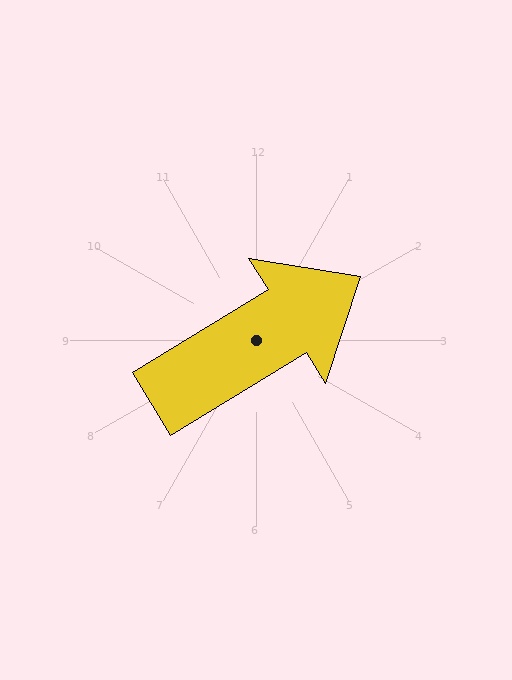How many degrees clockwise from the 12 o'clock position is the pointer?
Approximately 58 degrees.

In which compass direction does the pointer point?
Northeast.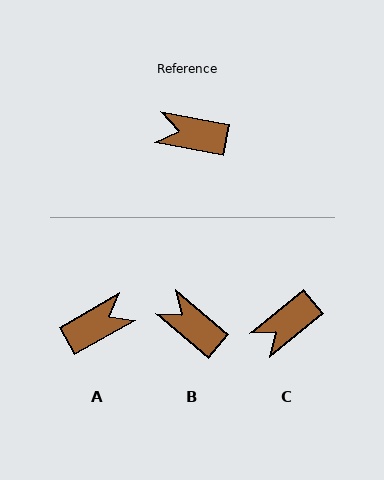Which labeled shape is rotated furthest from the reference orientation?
A, about 140 degrees away.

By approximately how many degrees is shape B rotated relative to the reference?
Approximately 30 degrees clockwise.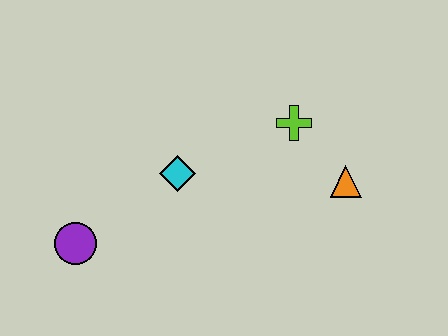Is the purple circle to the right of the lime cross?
No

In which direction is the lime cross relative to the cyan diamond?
The lime cross is to the right of the cyan diamond.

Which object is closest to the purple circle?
The cyan diamond is closest to the purple circle.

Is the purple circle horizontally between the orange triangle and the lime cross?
No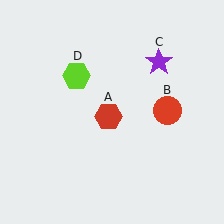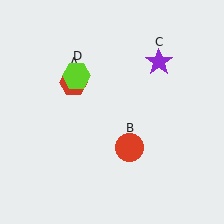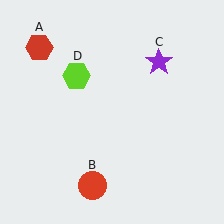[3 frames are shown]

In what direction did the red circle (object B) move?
The red circle (object B) moved down and to the left.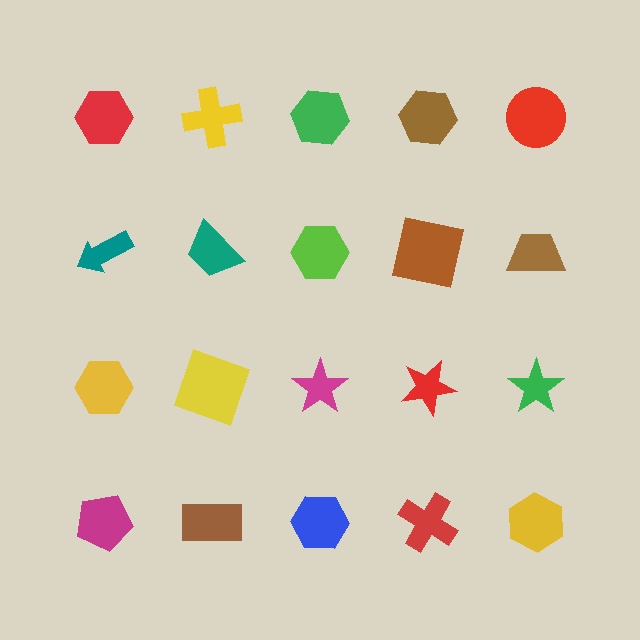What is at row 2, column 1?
A teal arrow.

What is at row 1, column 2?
A yellow cross.